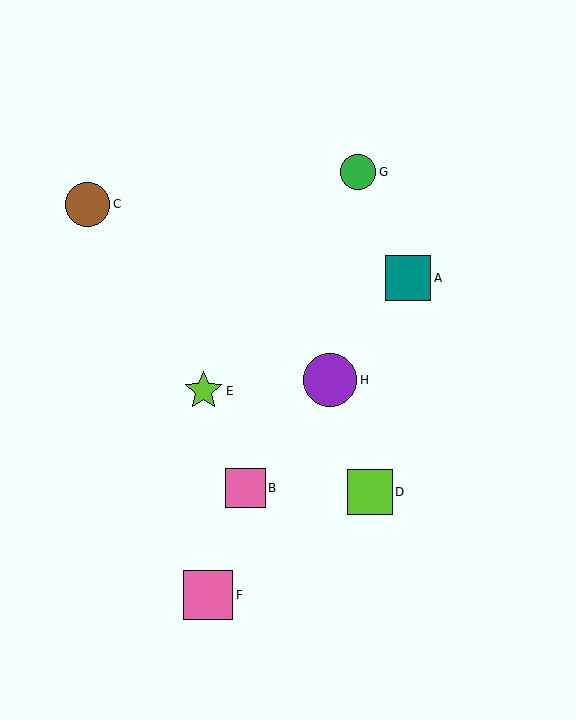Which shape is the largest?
The purple circle (labeled H) is the largest.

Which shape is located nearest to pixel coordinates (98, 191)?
The brown circle (labeled C) at (88, 204) is nearest to that location.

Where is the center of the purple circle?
The center of the purple circle is at (330, 380).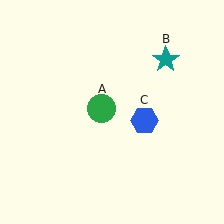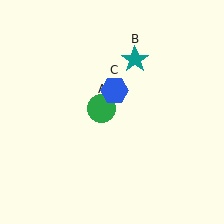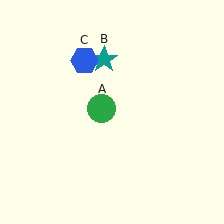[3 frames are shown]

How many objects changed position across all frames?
2 objects changed position: teal star (object B), blue hexagon (object C).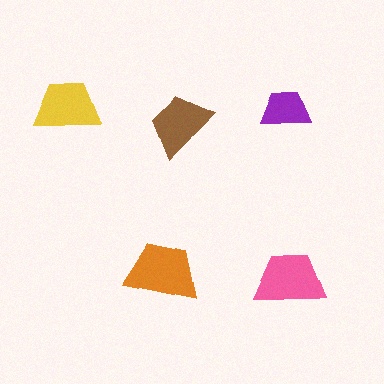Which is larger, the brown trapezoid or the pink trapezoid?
The pink one.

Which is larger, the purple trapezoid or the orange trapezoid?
The orange one.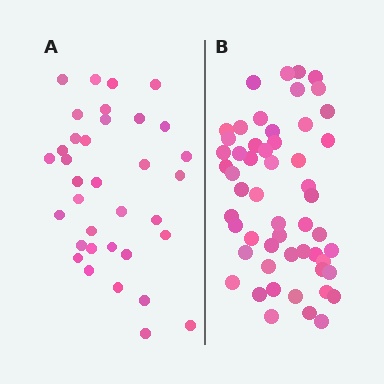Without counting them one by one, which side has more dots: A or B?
Region B (the right region) has more dots.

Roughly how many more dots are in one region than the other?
Region B has approximately 20 more dots than region A.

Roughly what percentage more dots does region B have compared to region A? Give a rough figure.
About 55% more.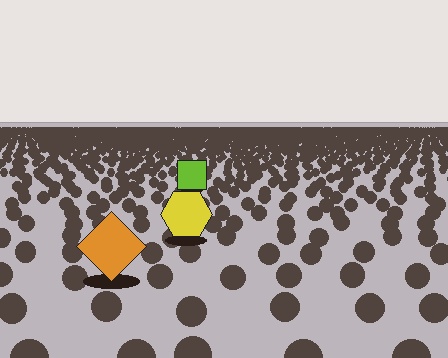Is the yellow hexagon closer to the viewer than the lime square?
Yes. The yellow hexagon is closer — you can tell from the texture gradient: the ground texture is coarser near it.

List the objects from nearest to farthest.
From nearest to farthest: the orange diamond, the yellow hexagon, the lime square.